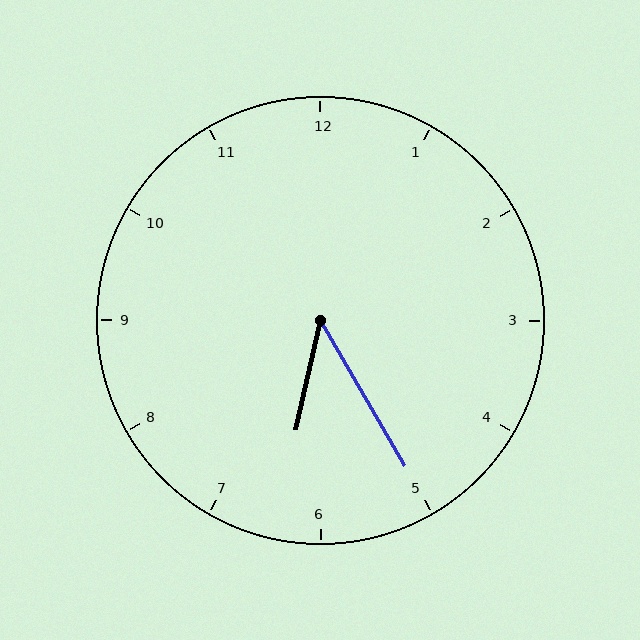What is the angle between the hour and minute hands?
Approximately 42 degrees.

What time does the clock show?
6:25.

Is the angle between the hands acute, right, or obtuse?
It is acute.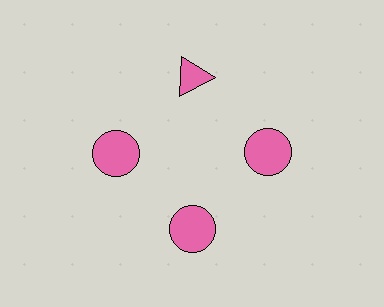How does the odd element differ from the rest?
It has a different shape: triangle instead of circle.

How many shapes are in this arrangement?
There are 4 shapes arranged in a ring pattern.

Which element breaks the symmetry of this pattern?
The pink triangle at roughly the 12 o'clock position breaks the symmetry. All other shapes are pink circles.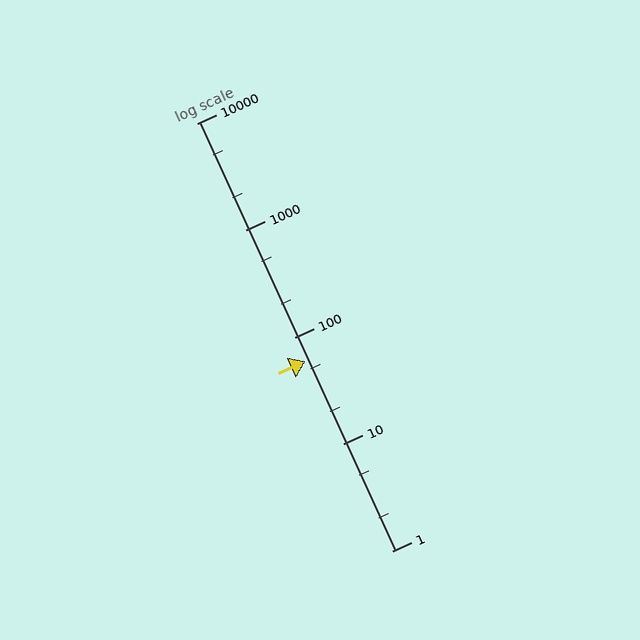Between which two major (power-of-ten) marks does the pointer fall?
The pointer is between 10 and 100.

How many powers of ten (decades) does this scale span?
The scale spans 4 decades, from 1 to 10000.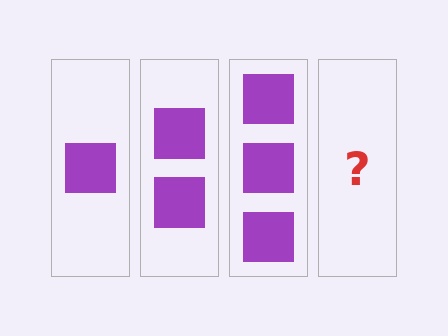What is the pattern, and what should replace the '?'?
The pattern is that each step adds one more square. The '?' should be 4 squares.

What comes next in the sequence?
The next element should be 4 squares.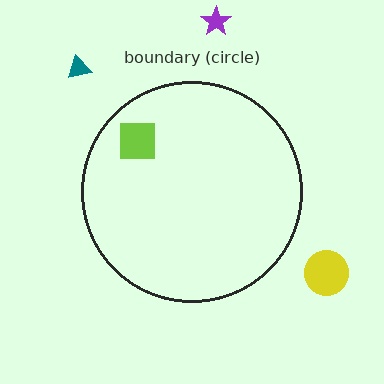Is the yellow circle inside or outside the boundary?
Outside.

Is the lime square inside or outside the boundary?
Inside.